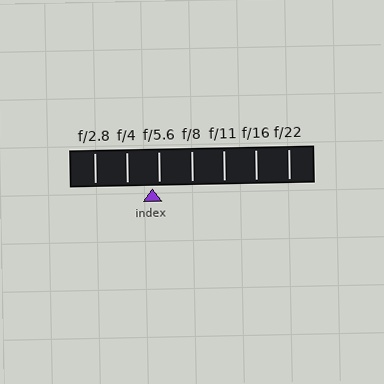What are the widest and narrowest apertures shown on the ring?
The widest aperture shown is f/2.8 and the narrowest is f/22.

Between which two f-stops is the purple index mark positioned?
The index mark is between f/4 and f/5.6.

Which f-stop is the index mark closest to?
The index mark is closest to f/5.6.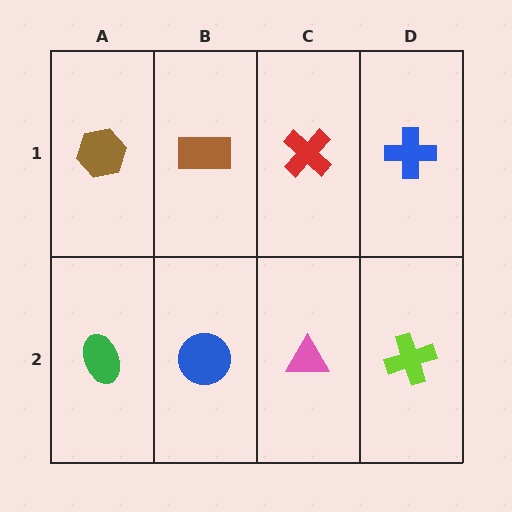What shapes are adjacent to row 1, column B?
A blue circle (row 2, column B), a brown hexagon (row 1, column A), a red cross (row 1, column C).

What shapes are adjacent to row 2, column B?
A brown rectangle (row 1, column B), a green ellipse (row 2, column A), a pink triangle (row 2, column C).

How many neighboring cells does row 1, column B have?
3.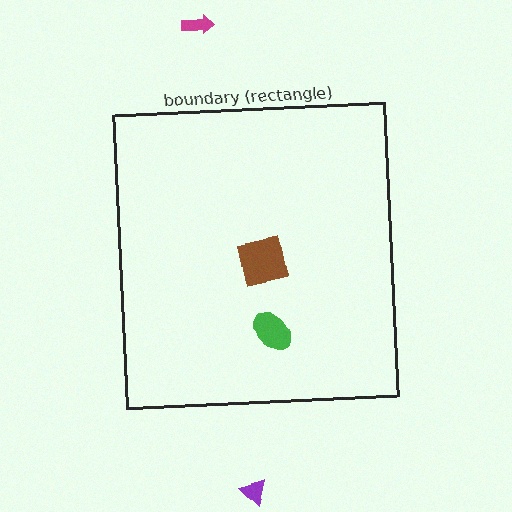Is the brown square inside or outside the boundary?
Inside.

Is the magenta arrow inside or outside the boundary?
Outside.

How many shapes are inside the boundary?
2 inside, 2 outside.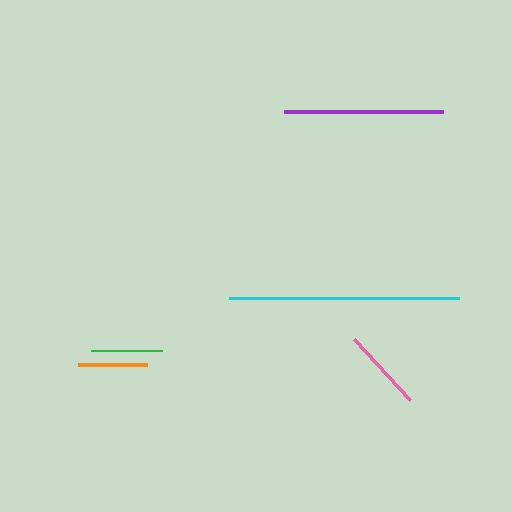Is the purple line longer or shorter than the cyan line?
The cyan line is longer than the purple line.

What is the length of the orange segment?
The orange segment is approximately 69 pixels long.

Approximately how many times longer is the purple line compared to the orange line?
The purple line is approximately 2.3 times the length of the orange line.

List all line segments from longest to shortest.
From longest to shortest: cyan, purple, pink, green, orange.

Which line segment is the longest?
The cyan line is the longest at approximately 230 pixels.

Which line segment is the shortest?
The orange line is the shortest at approximately 69 pixels.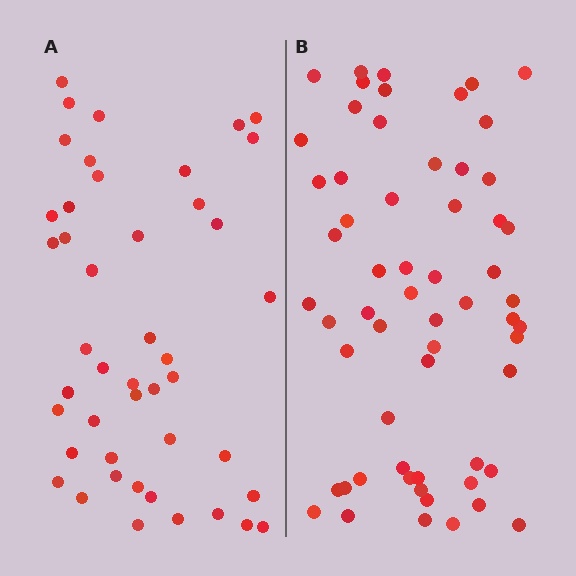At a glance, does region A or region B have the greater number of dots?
Region B (the right region) has more dots.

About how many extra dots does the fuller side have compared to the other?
Region B has approximately 15 more dots than region A.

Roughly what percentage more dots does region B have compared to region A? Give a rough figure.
About 35% more.